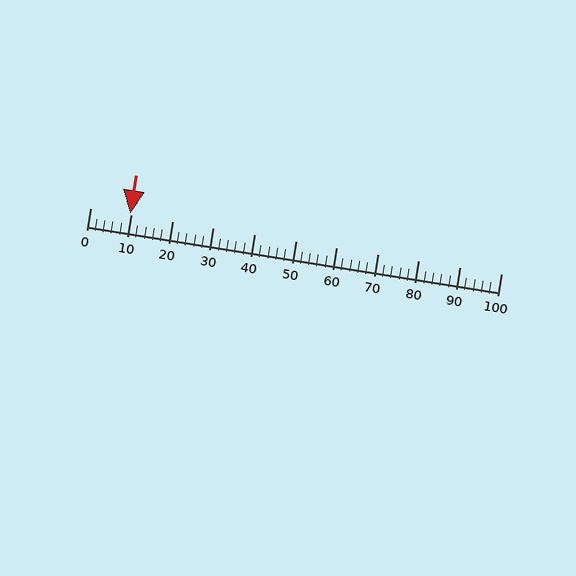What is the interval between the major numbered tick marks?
The major tick marks are spaced 10 units apart.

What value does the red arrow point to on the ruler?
The red arrow points to approximately 10.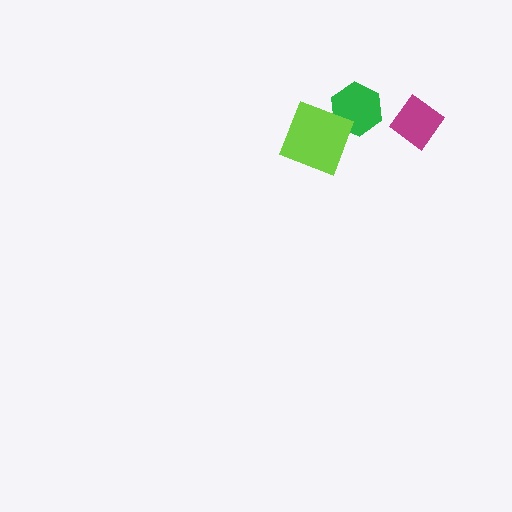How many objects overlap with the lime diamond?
1 object overlaps with the lime diamond.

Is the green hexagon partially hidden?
Yes, it is partially covered by another shape.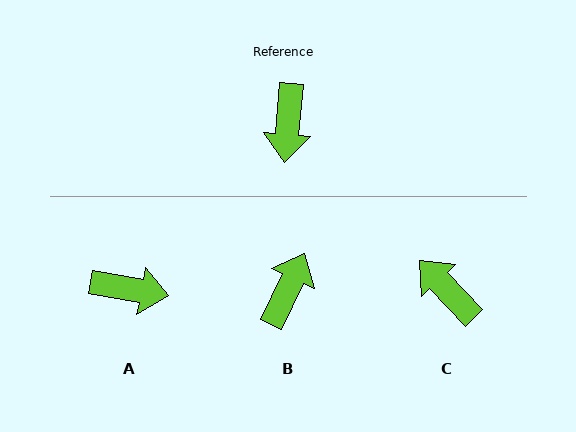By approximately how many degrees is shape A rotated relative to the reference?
Approximately 85 degrees counter-clockwise.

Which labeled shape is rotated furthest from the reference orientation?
B, about 159 degrees away.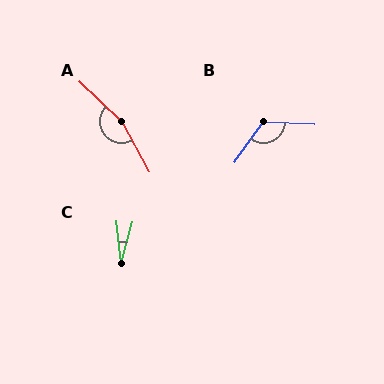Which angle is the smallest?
C, at approximately 21 degrees.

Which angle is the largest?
A, at approximately 162 degrees.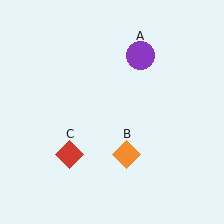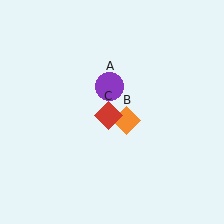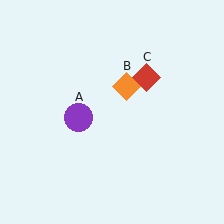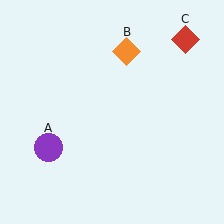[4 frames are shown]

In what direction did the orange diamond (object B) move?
The orange diamond (object B) moved up.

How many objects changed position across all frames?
3 objects changed position: purple circle (object A), orange diamond (object B), red diamond (object C).